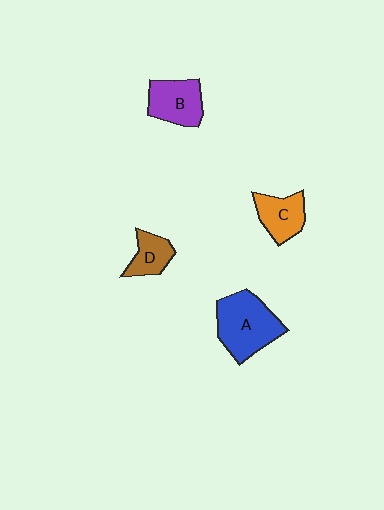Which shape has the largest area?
Shape A (blue).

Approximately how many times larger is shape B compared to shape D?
Approximately 1.5 times.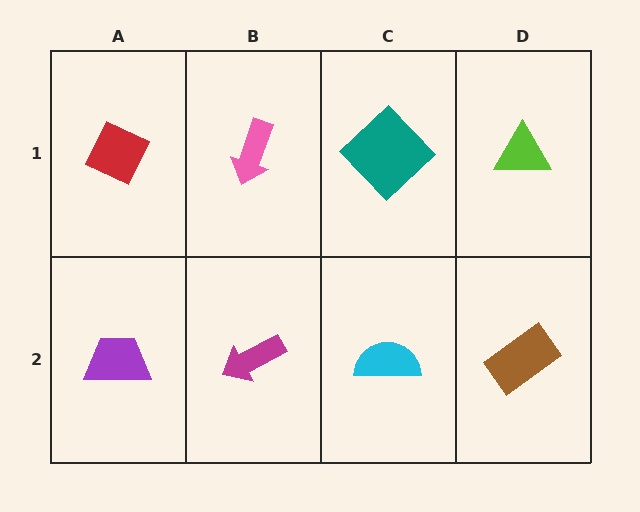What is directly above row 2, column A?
A red diamond.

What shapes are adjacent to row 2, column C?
A teal diamond (row 1, column C), a magenta arrow (row 2, column B), a brown rectangle (row 2, column D).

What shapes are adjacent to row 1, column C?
A cyan semicircle (row 2, column C), a pink arrow (row 1, column B), a lime triangle (row 1, column D).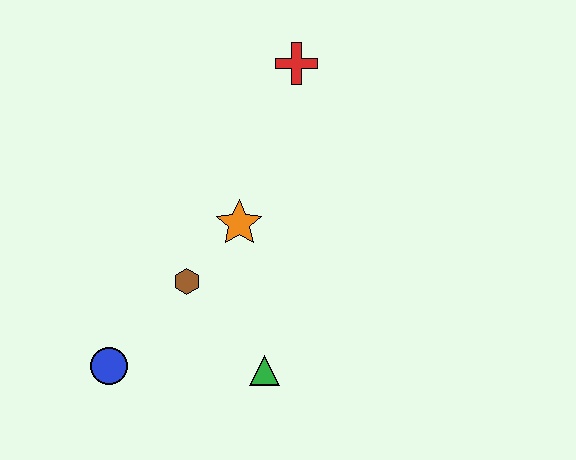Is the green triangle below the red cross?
Yes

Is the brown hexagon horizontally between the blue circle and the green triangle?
Yes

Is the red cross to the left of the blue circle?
No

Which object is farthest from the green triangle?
The red cross is farthest from the green triangle.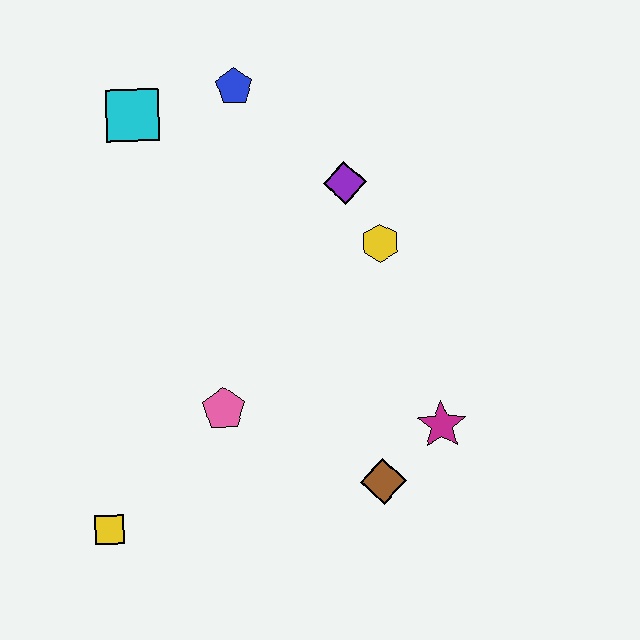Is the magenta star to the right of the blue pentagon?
Yes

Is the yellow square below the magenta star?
Yes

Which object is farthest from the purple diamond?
The yellow square is farthest from the purple diamond.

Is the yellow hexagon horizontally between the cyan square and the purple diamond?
No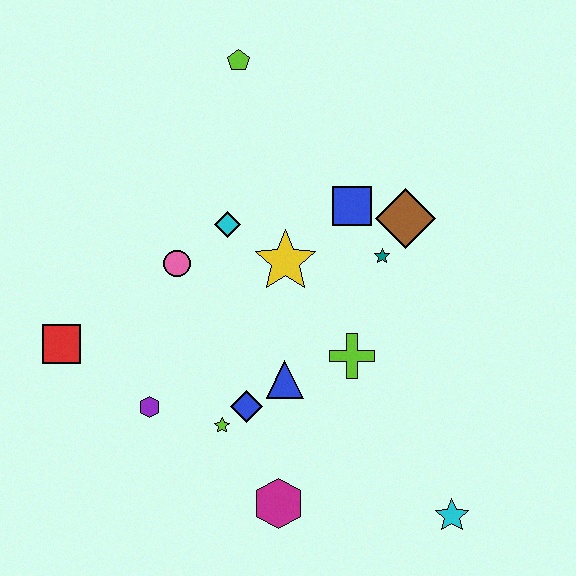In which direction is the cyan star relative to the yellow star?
The cyan star is below the yellow star.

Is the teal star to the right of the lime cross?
Yes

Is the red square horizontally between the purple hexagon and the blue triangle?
No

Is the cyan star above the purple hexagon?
No